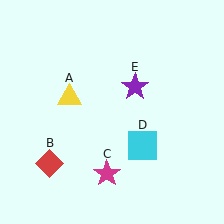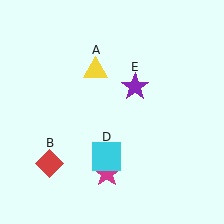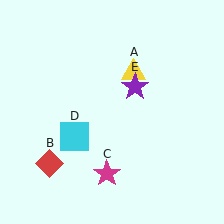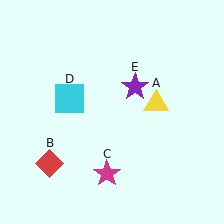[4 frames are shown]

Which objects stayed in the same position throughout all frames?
Red diamond (object B) and magenta star (object C) and purple star (object E) remained stationary.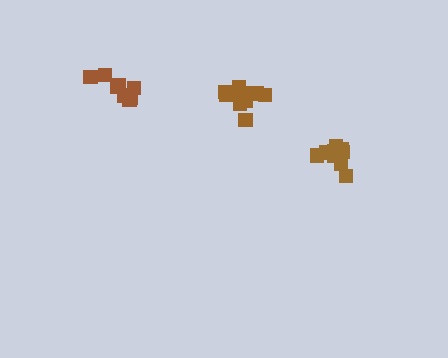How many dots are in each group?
Group 1: 12 dots, Group 2: 11 dots, Group 3: 8 dots (31 total).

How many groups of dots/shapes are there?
There are 3 groups.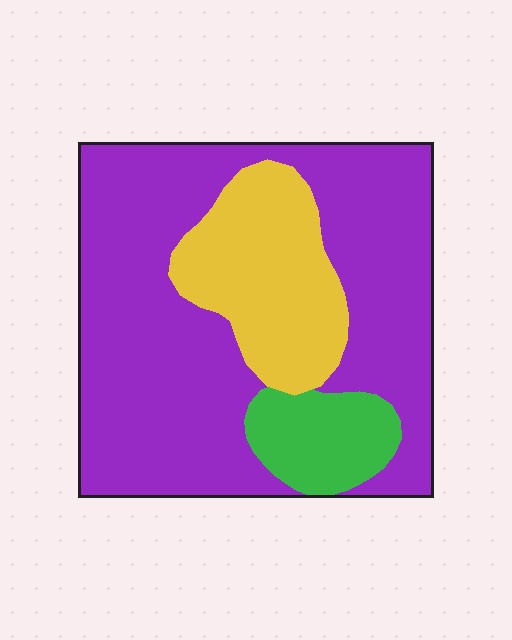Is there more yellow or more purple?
Purple.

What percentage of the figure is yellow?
Yellow takes up less than a quarter of the figure.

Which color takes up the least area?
Green, at roughly 10%.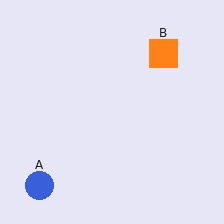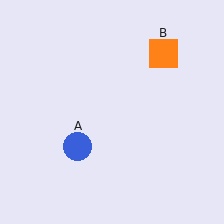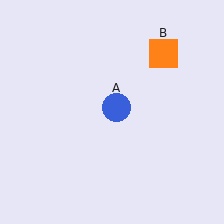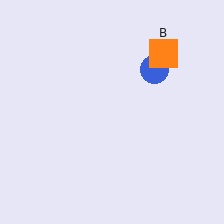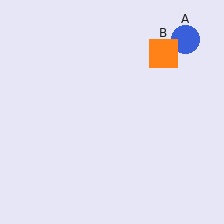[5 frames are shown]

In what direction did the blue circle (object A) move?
The blue circle (object A) moved up and to the right.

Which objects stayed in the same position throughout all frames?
Orange square (object B) remained stationary.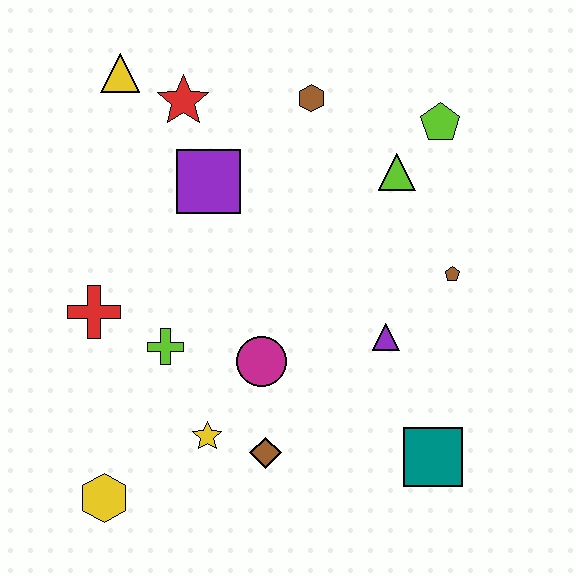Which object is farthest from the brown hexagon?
The yellow hexagon is farthest from the brown hexagon.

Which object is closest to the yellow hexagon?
The yellow star is closest to the yellow hexagon.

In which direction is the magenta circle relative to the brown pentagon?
The magenta circle is to the left of the brown pentagon.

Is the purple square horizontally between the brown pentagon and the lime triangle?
No